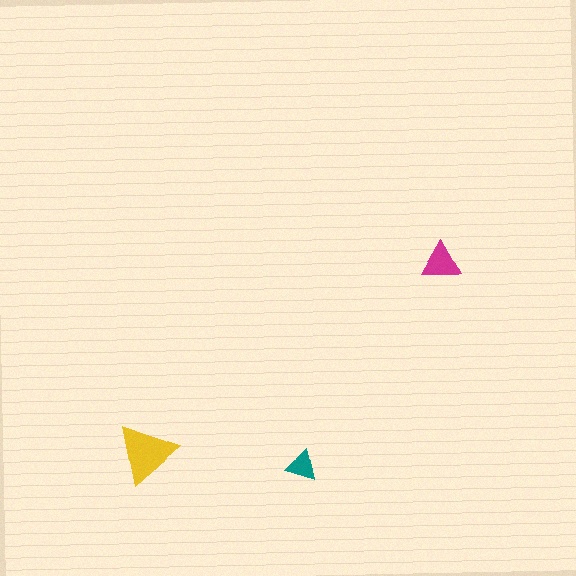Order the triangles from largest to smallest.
the yellow one, the magenta one, the teal one.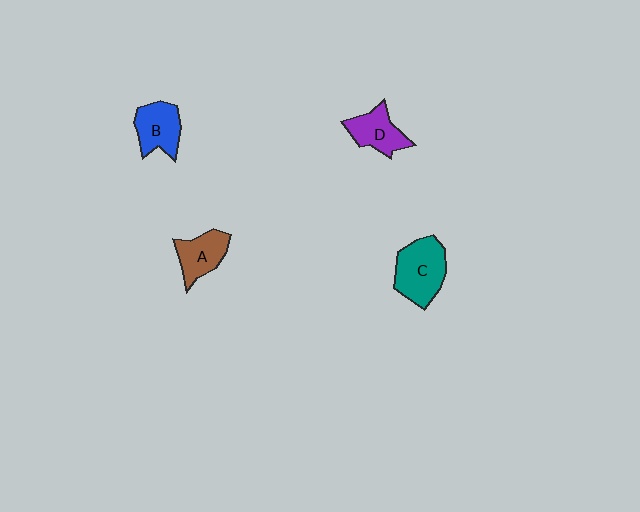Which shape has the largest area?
Shape C (teal).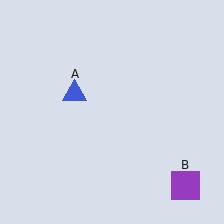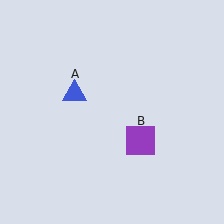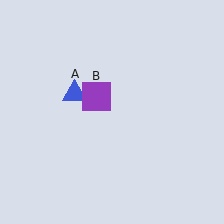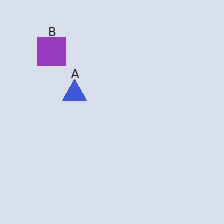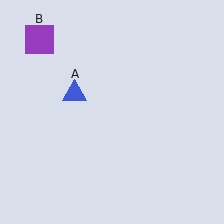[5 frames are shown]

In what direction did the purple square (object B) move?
The purple square (object B) moved up and to the left.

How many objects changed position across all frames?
1 object changed position: purple square (object B).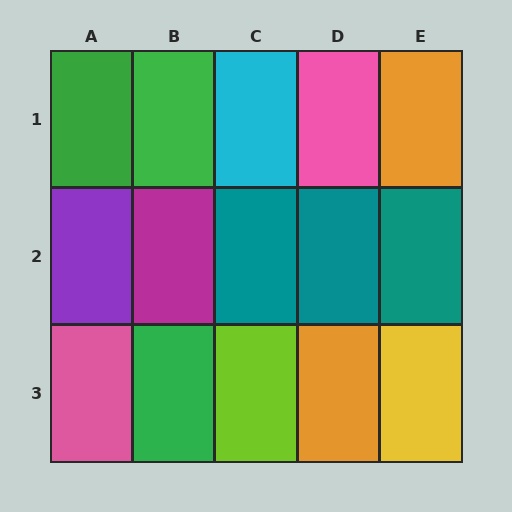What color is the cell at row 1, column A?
Green.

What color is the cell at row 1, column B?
Green.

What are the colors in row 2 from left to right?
Purple, magenta, teal, teal, teal.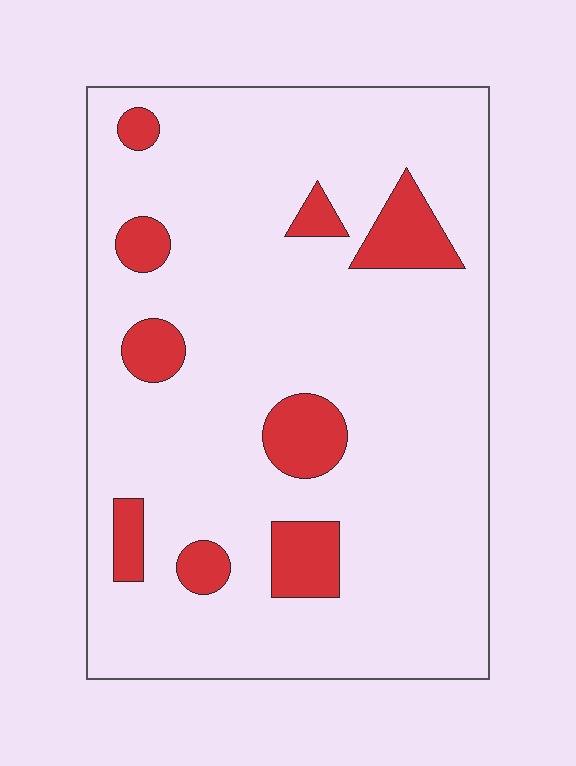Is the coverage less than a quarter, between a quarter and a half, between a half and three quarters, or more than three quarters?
Less than a quarter.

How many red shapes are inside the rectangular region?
9.